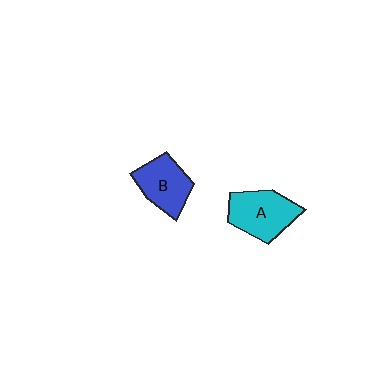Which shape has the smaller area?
Shape B (blue).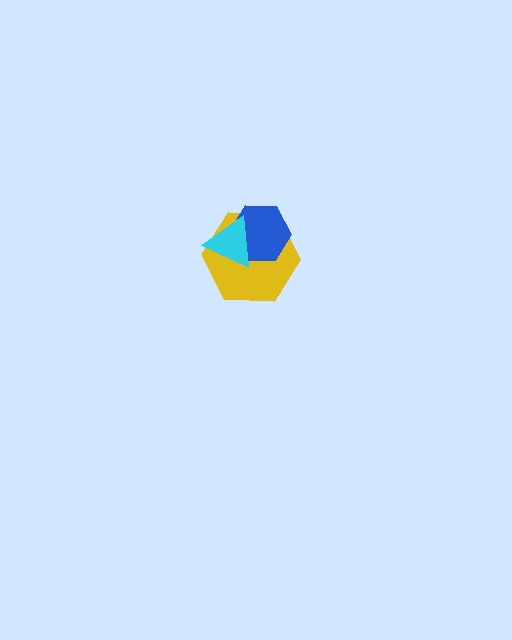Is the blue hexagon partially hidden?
Yes, it is partially covered by another shape.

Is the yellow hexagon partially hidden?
Yes, it is partially covered by another shape.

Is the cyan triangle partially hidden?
No, no other shape covers it.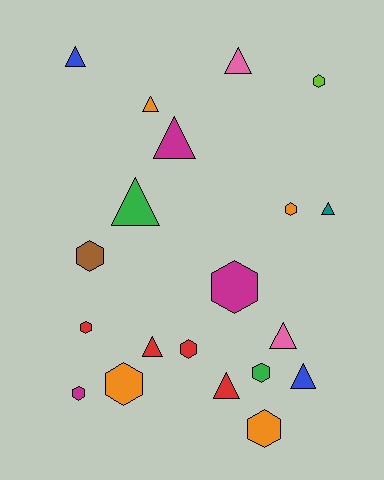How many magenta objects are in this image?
There are 3 magenta objects.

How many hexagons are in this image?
There are 10 hexagons.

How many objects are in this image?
There are 20 objects.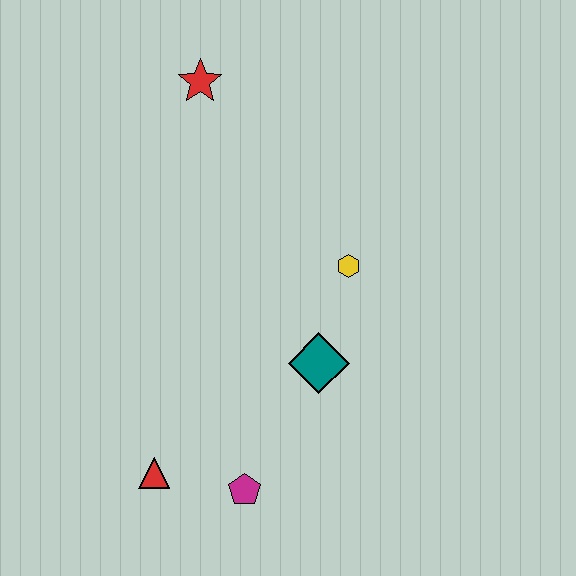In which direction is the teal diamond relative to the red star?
The teal diamond is below the red star.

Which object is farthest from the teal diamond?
The red star is farthest from the teal diamond.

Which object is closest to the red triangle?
The magenta pentagon is closest to the red triangle.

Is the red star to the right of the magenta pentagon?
No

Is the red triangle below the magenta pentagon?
No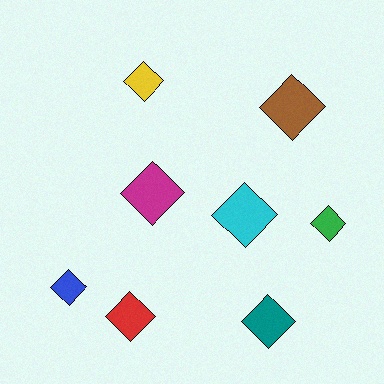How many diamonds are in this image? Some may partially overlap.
There are 8 diamonds.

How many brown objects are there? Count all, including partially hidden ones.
There is 1 brown object.